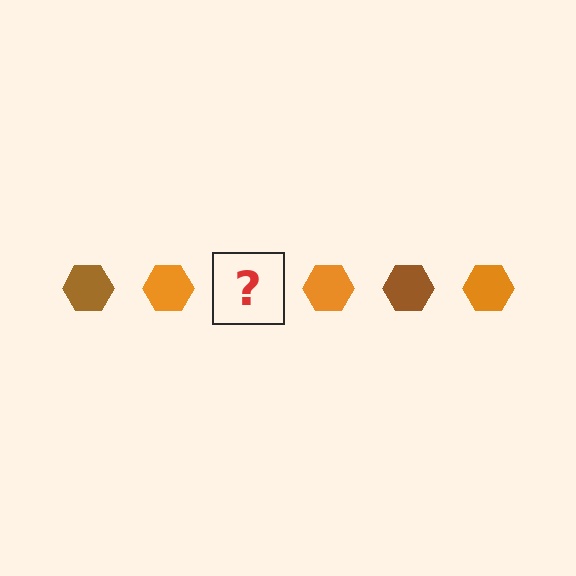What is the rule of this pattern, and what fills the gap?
The rule is that the pattern cycles through brown, orange hexagons. The gap should be filled with a brown hexagon.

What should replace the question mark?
The question mark should be replaced with a brown hexagon.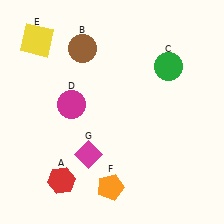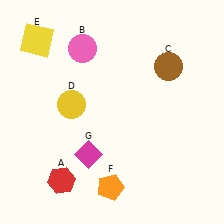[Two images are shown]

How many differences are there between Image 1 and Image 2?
There are 3 differences between the two images.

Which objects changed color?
B changed from brown to pink. C changed from green to brown. D changed from magenta to yellow.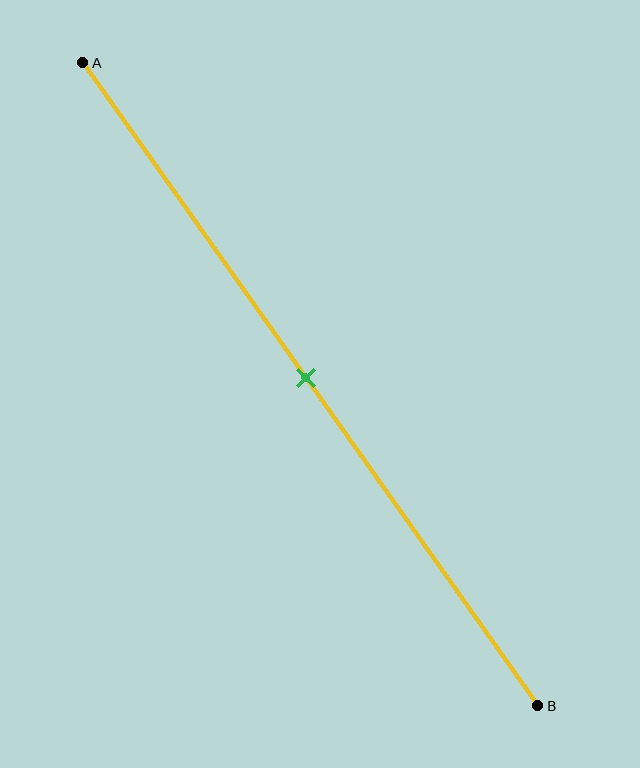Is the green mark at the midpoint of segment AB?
Yes, the mark is approximately at the midpoint.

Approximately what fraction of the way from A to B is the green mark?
The green mark is approximately 50% of the way from A to B.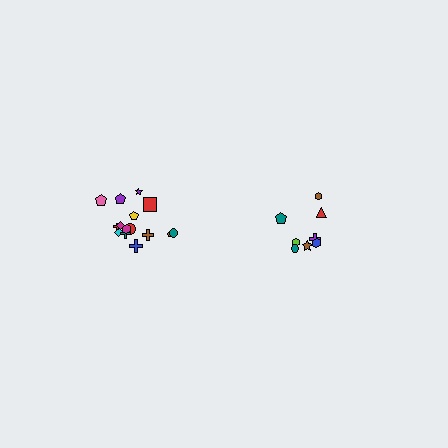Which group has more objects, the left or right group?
The left group.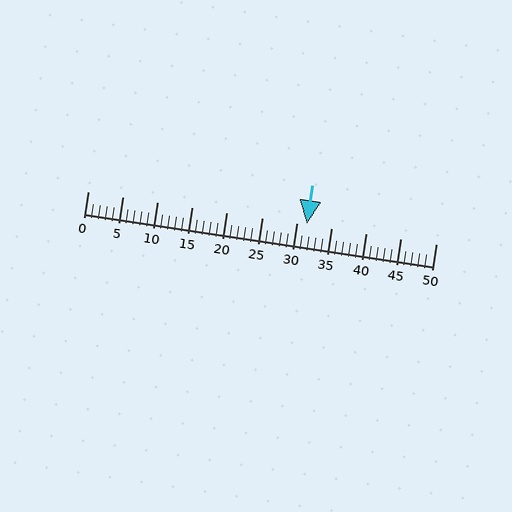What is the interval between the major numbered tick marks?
The major tick marks are spaced 5 units apart.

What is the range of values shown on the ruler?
The ruler shows values from 0 to 50.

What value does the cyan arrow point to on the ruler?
The cyan arrow points to approximately 32.